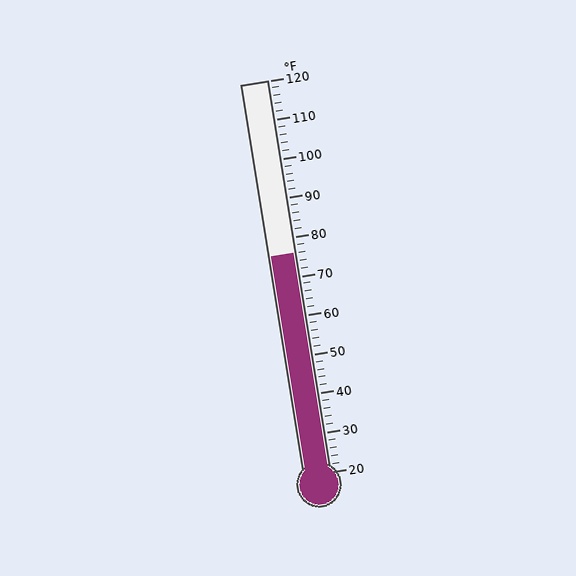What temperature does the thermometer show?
The thermometer shows approximately 76°F.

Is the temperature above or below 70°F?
The temperature is above 70°F.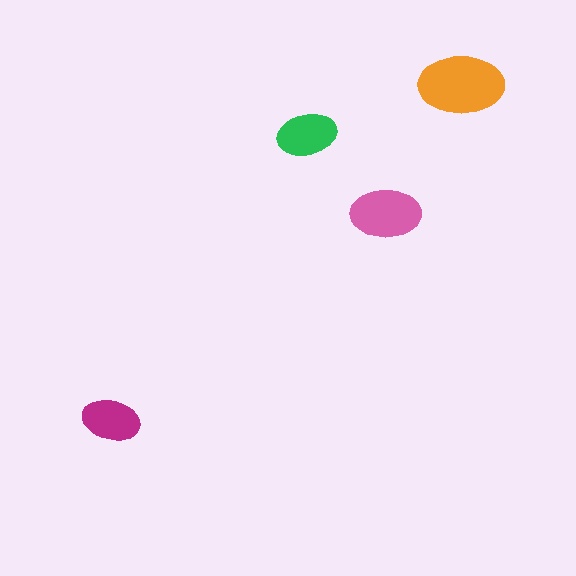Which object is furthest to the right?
The orange ellipse is rightmost.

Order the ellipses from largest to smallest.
the orange one, the pink one, the green one, the magenta one.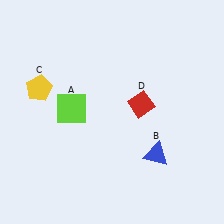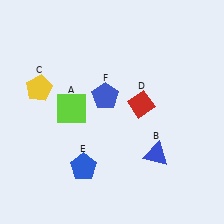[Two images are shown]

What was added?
A blue pentagon (E), a blue pentagon (F) were added in Image 2.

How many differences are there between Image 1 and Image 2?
There are 2 differences between the two images.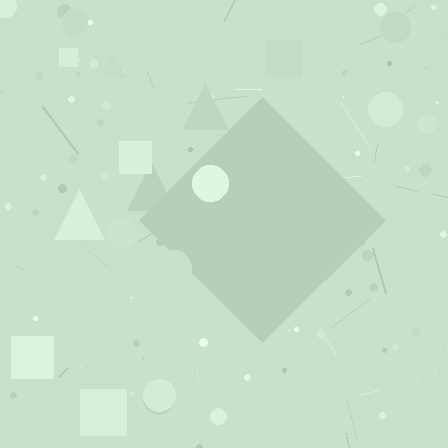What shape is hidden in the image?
A diamond is hidden in the image.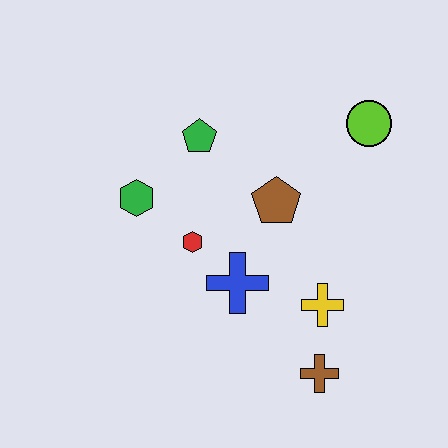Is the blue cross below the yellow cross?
No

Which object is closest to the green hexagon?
The red hexagon is closest to the green hexagon.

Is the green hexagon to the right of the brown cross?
No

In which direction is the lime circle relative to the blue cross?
The lime circle is above the blue cross.